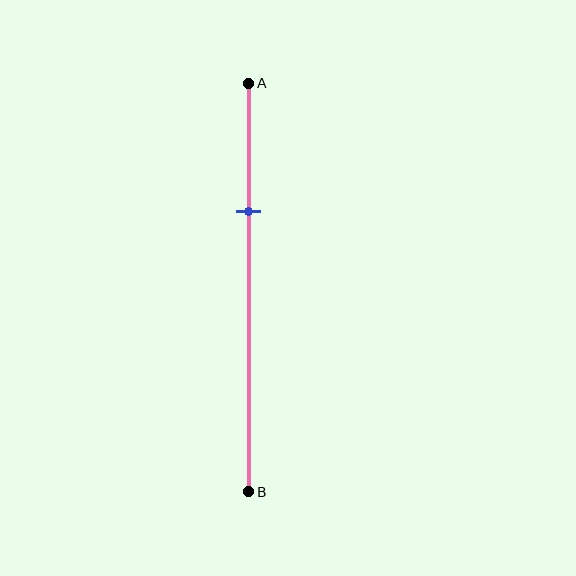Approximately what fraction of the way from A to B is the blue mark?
The blue mark is approximately 30% of the way from A to B.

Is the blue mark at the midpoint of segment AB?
No, the mark is at about 30% from A, not at the 50% midpoint.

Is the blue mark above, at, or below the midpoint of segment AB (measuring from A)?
The blue mark is above the midpoint of segment AB.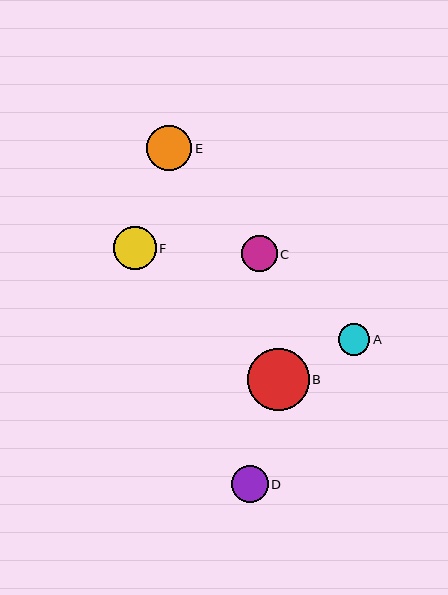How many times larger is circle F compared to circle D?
Circle F is approximately 1.2 times the size of circle D.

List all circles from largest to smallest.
From largest to smallest: B, E, F, D, C, A.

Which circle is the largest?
Circle B is the largest with a size of approximately 62 pixels.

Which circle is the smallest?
Circle A is the smallest with a size of approximately 32 pixels.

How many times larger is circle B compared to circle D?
Circle B is approximately 1.7 times the size of circle D.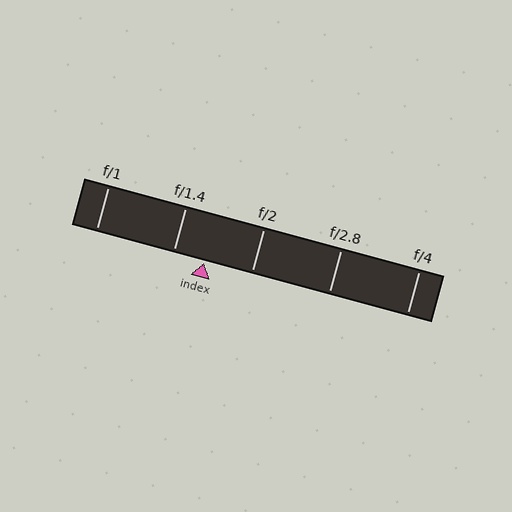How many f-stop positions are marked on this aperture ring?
There are 5 f-stop positions marked.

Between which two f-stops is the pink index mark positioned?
The index mark is between f/1.4 and f/2.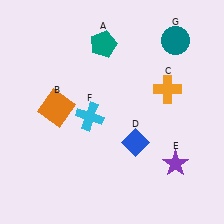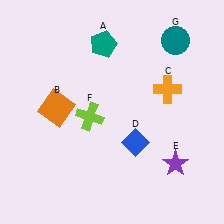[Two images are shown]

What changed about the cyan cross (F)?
In Image 1, F is cyan. In Image 2, it changed to lime.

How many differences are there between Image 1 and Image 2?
There is 1 difference between the two images.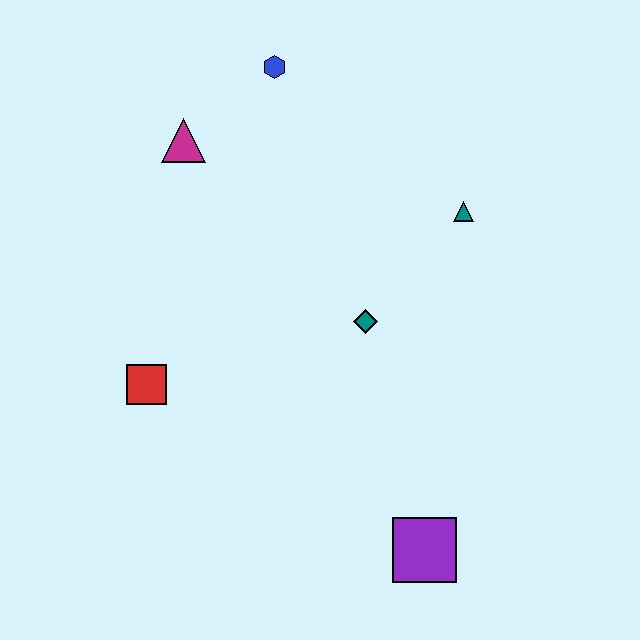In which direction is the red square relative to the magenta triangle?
The red square is below the magenta triangle.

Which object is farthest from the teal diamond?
The blue hexagon is farthest from the teal diamond.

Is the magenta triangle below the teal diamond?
No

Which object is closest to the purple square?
The teal diamond is closest to the purple square.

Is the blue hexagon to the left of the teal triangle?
Yes